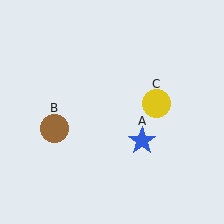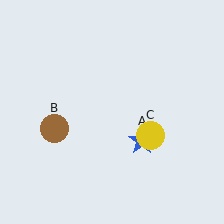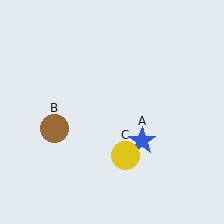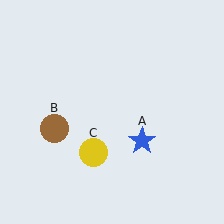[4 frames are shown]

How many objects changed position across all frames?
1 object changed position: yellow circle (object C).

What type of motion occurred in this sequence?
The yellow circle (object C) rotated clockwise around the center of the scene.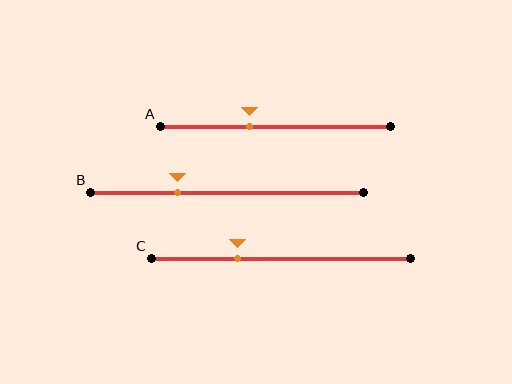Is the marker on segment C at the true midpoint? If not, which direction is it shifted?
No, the marker on segment C is shifted to the left by about 17% of the segment length.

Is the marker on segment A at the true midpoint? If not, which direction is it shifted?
No, the marker on segment A is shifted to the left by about 11% of the segment length.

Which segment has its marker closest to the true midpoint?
Segment A has its marker closest to the true midpoint.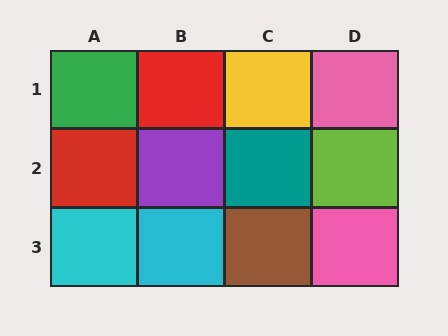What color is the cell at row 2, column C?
Teal.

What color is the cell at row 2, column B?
Purple.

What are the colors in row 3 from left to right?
Cyan, cyan, brown, pink.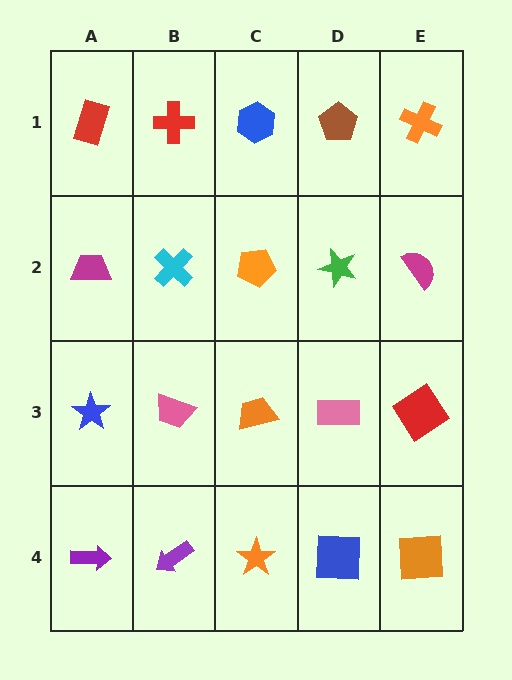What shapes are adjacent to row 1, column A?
A magenta trapezoid (row 2, column A), a red cross (row 1, column B).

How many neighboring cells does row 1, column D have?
3.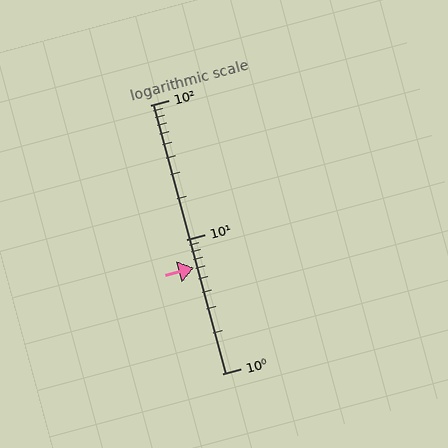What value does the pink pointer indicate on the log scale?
The pointer indicates approximately 6.1.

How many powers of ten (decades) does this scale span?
The scale spans 2 decades, from 1 to 100.